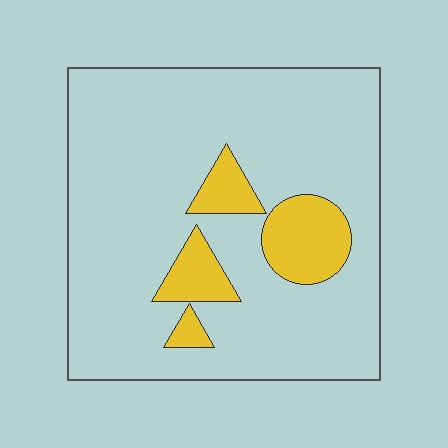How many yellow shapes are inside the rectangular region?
4.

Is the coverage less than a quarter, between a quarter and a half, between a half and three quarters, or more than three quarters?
Less than a quarter.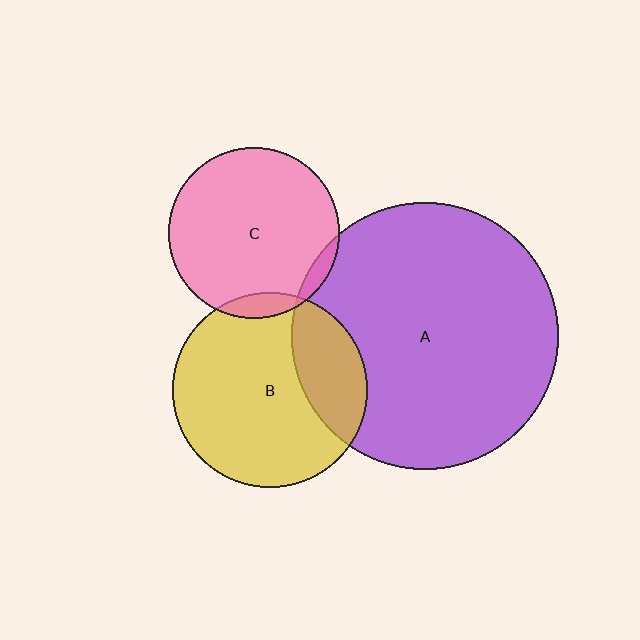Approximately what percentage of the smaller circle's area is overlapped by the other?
Approximately 5%.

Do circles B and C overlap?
Yes.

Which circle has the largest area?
Circle A (purple).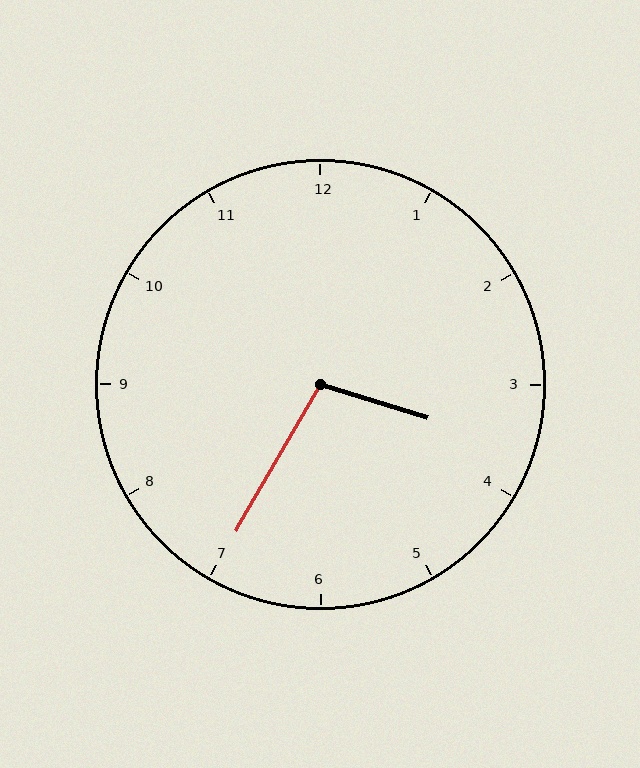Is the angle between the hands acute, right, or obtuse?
It is obtuse.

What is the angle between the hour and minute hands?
Approximately 102 degrees.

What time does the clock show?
3:35.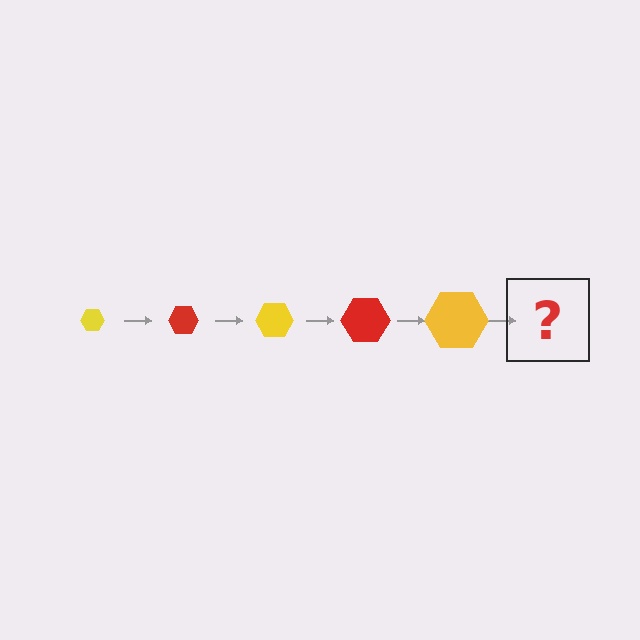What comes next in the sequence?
The next element should be a red hexagon, larger than the previous one.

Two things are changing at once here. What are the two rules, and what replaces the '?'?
The two rules are that the hexagon grows larger each step and the color cycles through yellow and red. The '?' should be a red hexagon, larger than the previous one.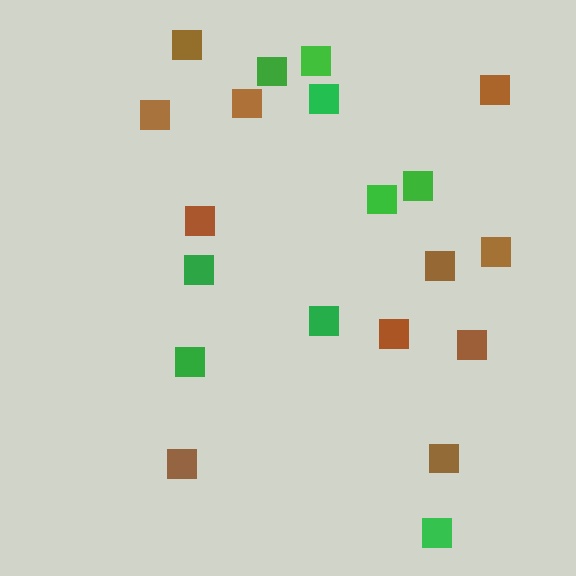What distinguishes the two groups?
There are 2 groups: one group of brown squares (11) and one group of green squares (9).